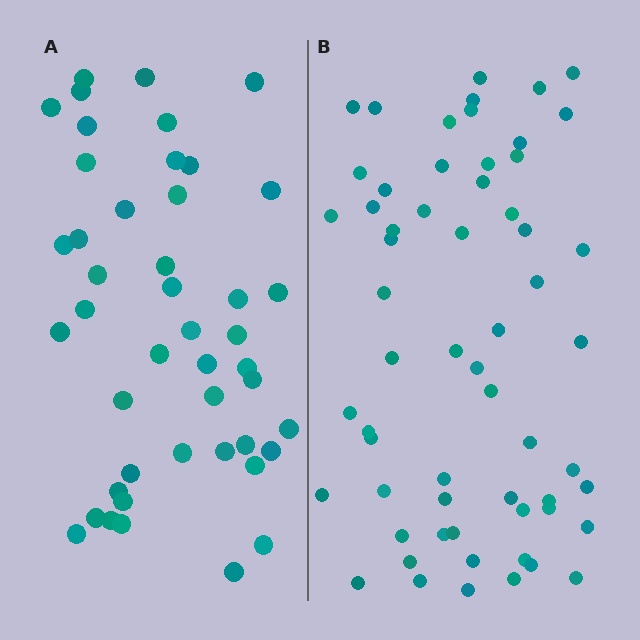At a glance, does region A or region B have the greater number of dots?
Region B (the right region) has more dots.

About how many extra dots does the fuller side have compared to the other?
Region B has approximately 15 more dots than region A.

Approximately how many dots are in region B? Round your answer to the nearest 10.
About 60 dots.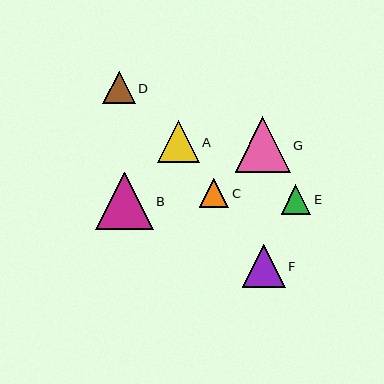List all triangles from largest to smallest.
From largest to smallest: B, G, F, A, D, E, C.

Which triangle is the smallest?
Triangle C is the smallest with a size of approximately 29 pixels.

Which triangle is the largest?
Triangle B is the largest with a size of approximately 57 pixels.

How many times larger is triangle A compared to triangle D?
Triangle A is approximately 1.3 times the size of triangle D.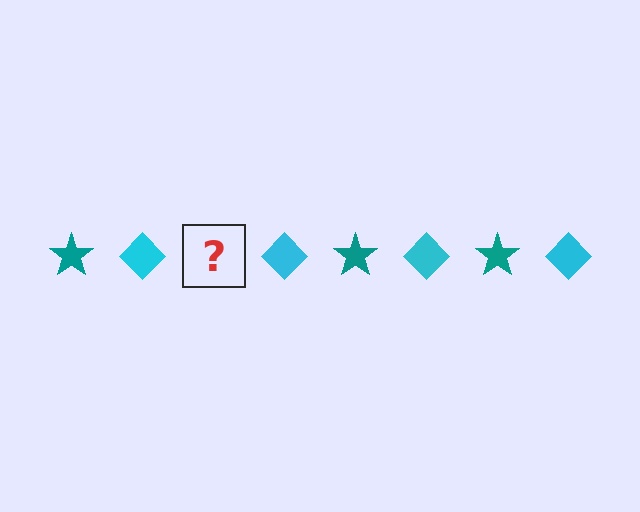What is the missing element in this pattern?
The missing element is a teal star.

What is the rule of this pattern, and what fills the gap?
The rule is that the pattern alternates between teal star and cyan diamond. The gap should be filled with a teal star.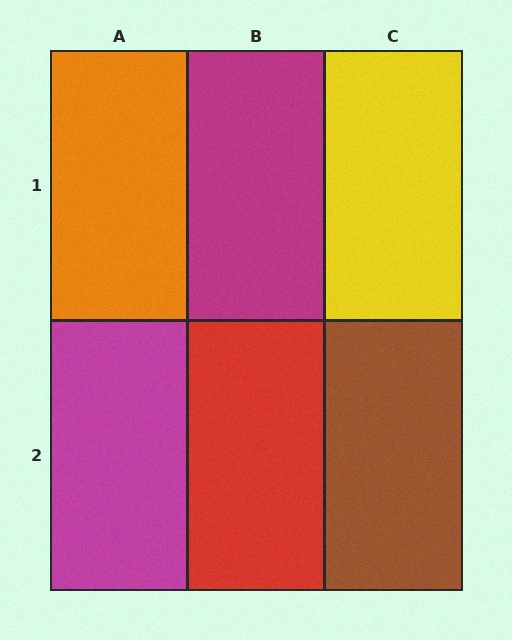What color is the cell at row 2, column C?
Brown.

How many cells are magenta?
2 cells are magenta.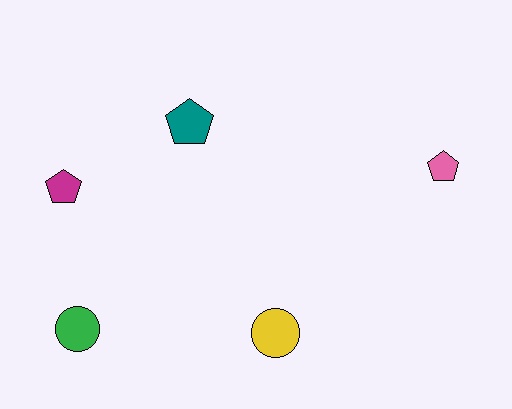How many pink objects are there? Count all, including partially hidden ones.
There is 1 pink object.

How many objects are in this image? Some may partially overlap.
There are 5 objects.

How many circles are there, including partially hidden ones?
There are 2 circles.